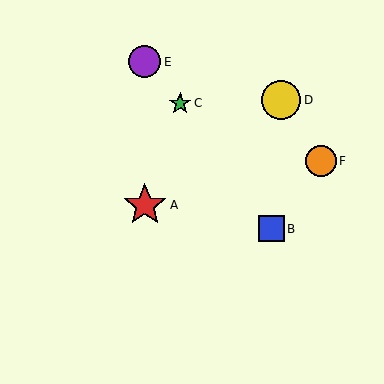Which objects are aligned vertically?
Objects A, E are aligned vertically.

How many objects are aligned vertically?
2 objects (A, E) are aligned vertically.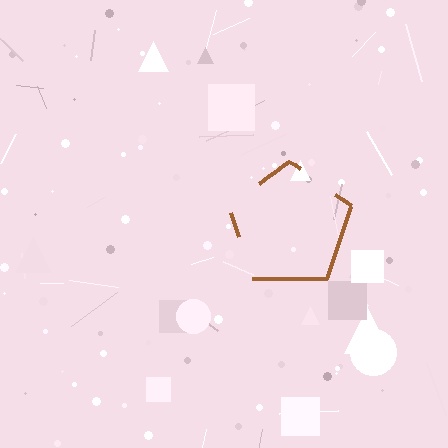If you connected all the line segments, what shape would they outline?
They would outline a pentagon.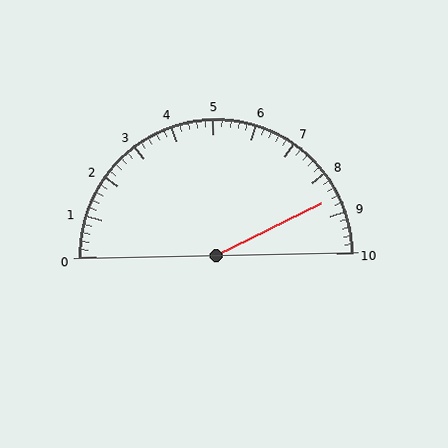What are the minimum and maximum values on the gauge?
The gauge ranges from 0 to 10.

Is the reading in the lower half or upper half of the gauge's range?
The reading is in the upper half of the range (0 to 10).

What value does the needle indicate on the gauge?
The needle indicates approximately 8.6.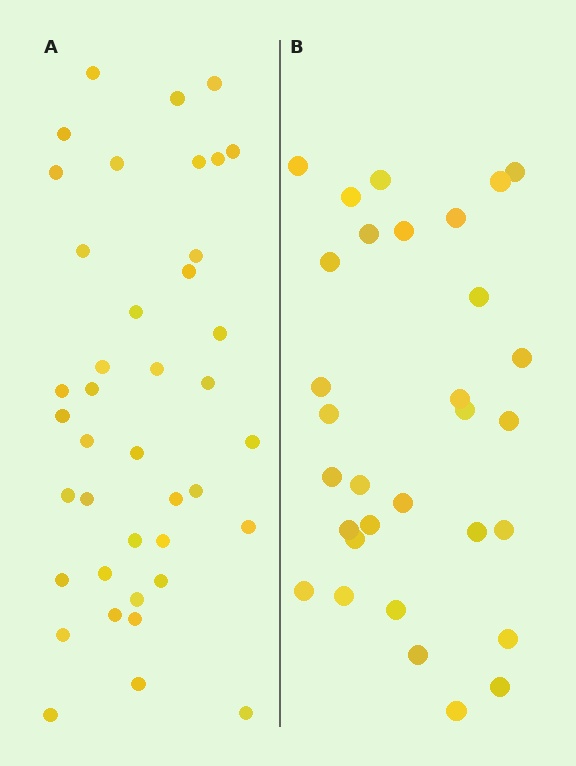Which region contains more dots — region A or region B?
Region A (the left region) has more dots.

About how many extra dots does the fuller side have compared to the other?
Region A has roughly 8 or so more dots than region B.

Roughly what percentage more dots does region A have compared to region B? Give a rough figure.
About 30% more.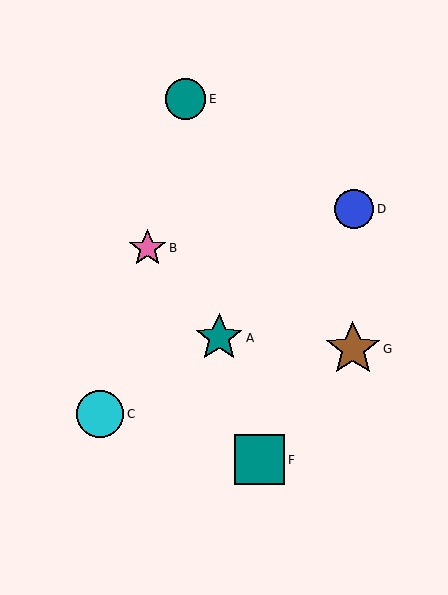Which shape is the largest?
The brown star (labeled G) is the largest.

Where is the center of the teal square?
The center of the teal square is at (260, 460).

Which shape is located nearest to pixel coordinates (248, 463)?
The teal square (labeled F) at (260, 460) is nearest to that location.